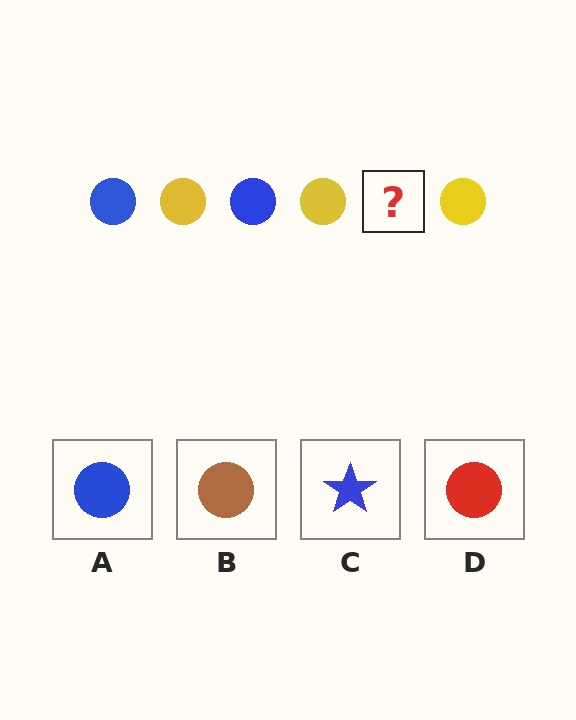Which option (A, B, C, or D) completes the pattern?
A.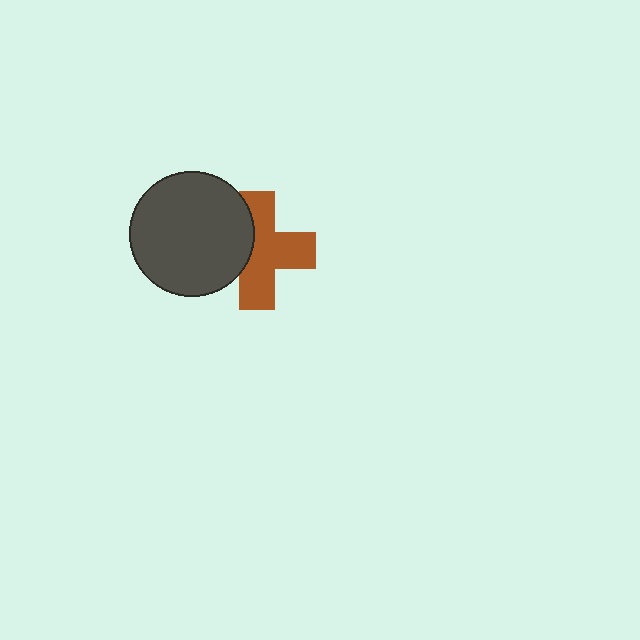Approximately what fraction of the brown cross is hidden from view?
Roughly 34% of the brown cross is hidden behind the dark gray circle.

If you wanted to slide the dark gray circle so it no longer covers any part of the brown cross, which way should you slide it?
Slide it left — that is the most direct way to separate the two shapes.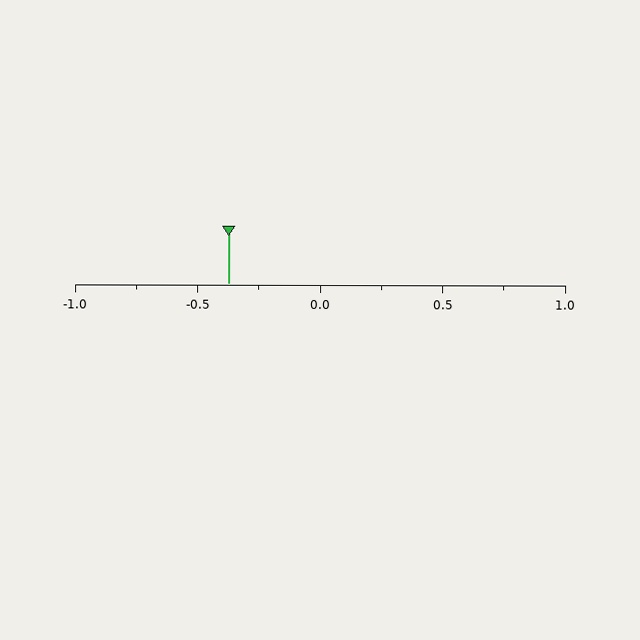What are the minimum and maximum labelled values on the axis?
The axis runs from -1.0 to 1.0.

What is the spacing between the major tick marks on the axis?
The major ticks are spaced 0.5 apart.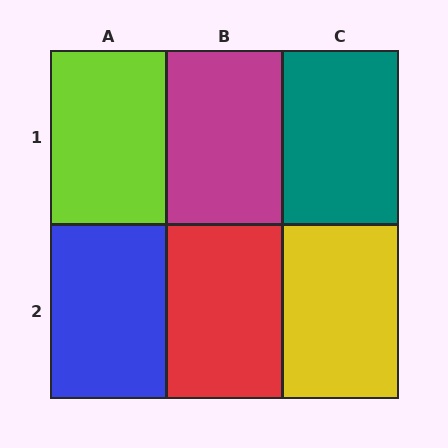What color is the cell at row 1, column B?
Magenta.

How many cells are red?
1 cell is red.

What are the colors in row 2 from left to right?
Blue, red, yellow.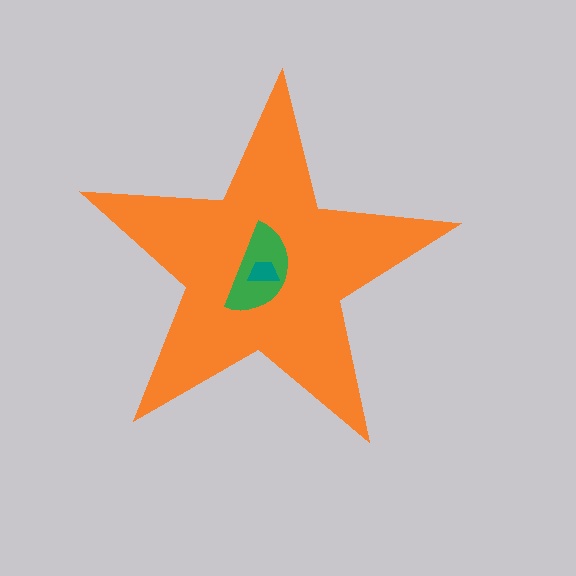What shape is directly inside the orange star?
The green semicircle.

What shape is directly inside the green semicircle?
The teal trapezoid.